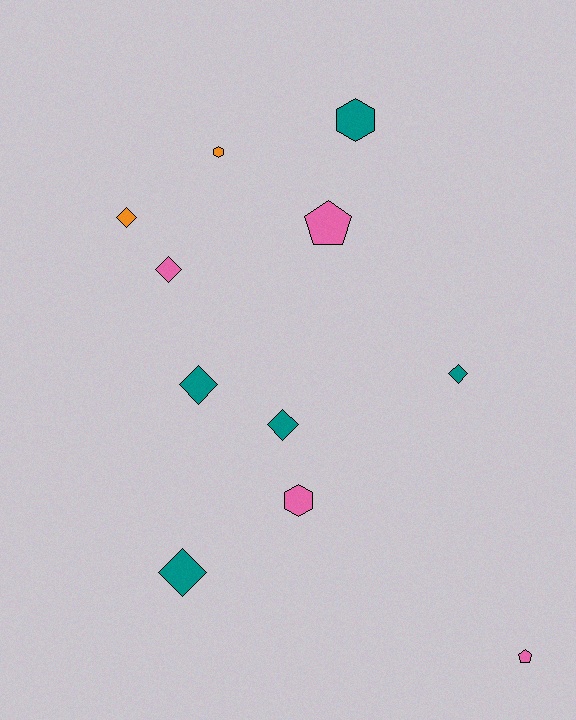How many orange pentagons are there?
There are no orange pentagons.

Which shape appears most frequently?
Diamond, with 6 objects.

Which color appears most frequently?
Teal, with 5 objects.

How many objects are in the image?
There are 11 objects.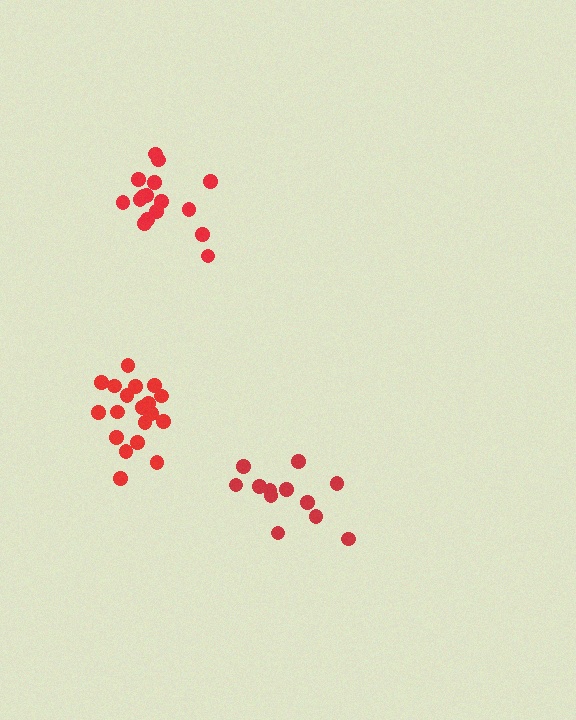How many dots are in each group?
Group 1: 16 dots, Group 2: 13 dots, Group 3: 19 dots (48 total).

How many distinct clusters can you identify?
There are 3 distinct clusters.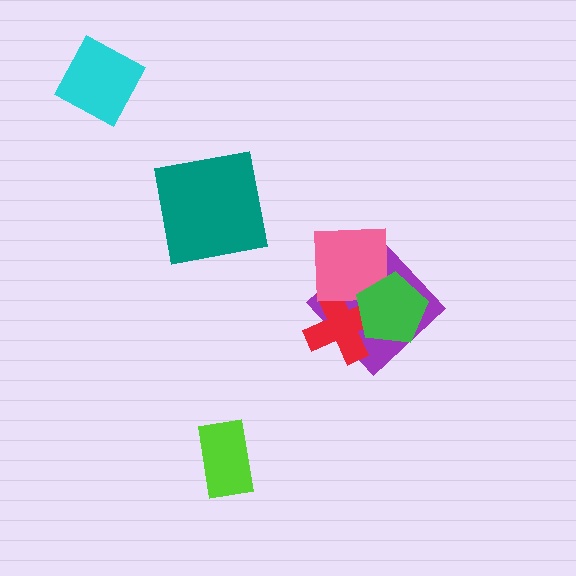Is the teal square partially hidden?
No, no other shape covers it.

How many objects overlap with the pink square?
3 objects overlap with the pink square.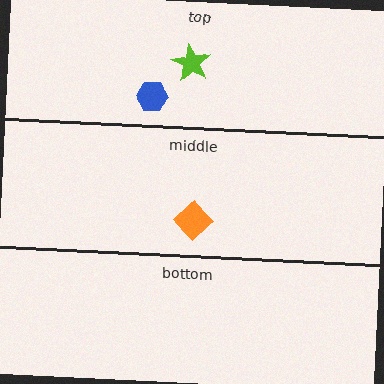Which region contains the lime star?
The top region.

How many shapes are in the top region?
2.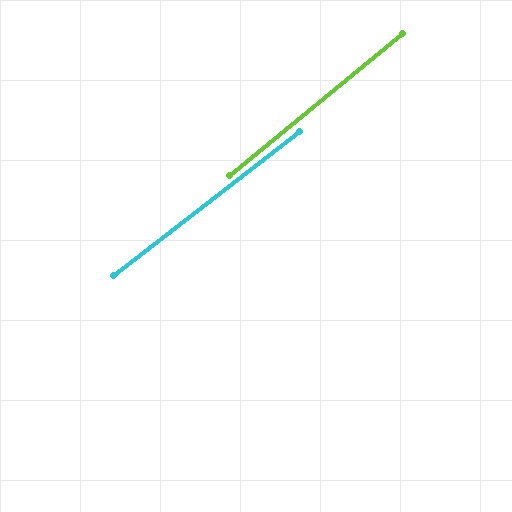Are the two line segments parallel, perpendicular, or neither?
Parallel — their directions differ by only 1.3°.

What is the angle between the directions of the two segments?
Approximately 1 degree.